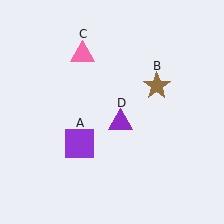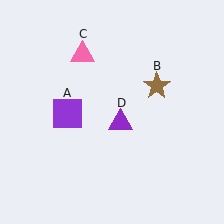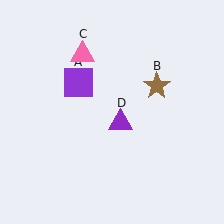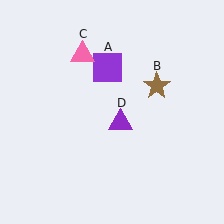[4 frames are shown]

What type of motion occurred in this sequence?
The purple square (object A) rotated clockwise around the center of the scene.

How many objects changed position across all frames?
1 object changed position: purple square (object A).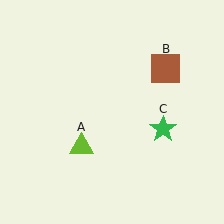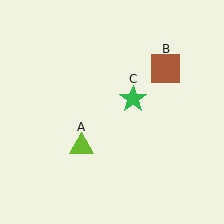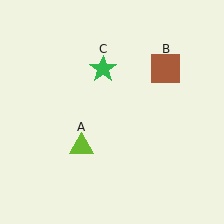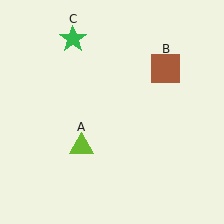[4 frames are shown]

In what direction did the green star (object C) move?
The green star (object C) moved up and to the left.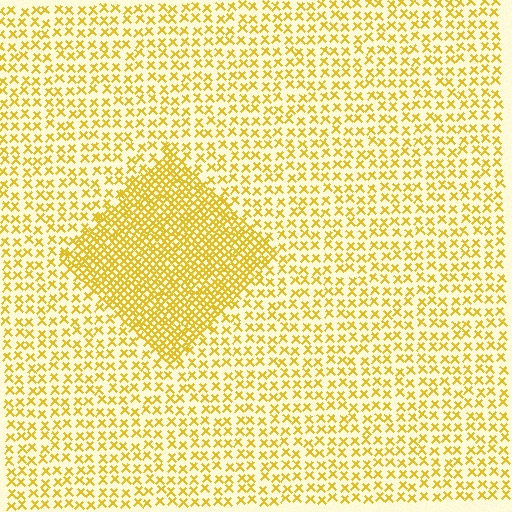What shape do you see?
I see a diamond.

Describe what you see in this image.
The image contains small yellow elements arranged at two different densities. A diamond-shaped region is visible where the elements are more densely packed than the surrounding area.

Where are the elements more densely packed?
The elements are more densely packed inside the diamond boundary.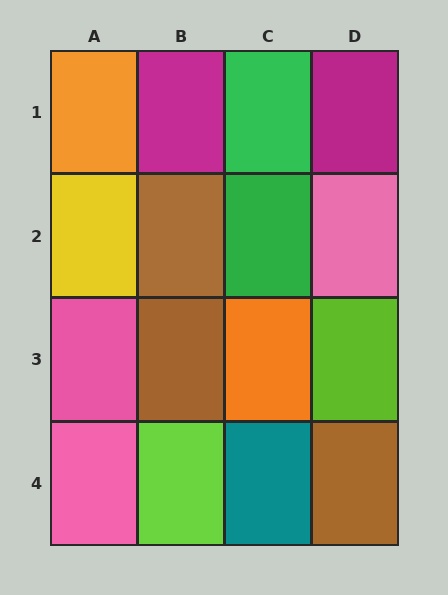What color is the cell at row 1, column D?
Magenta.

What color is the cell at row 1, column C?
Green.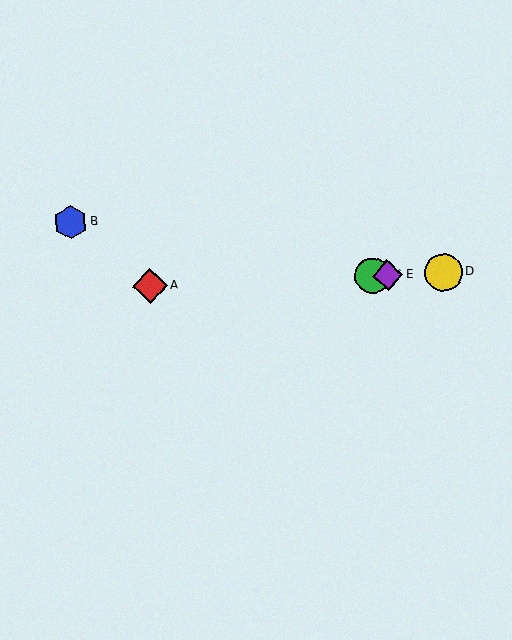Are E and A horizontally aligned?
Yes, both are at y≈275.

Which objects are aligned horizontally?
Objects A, C, D, E are aligned horizontally.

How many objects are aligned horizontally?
4 objects (A, C, D, E) are aligned horizontally.